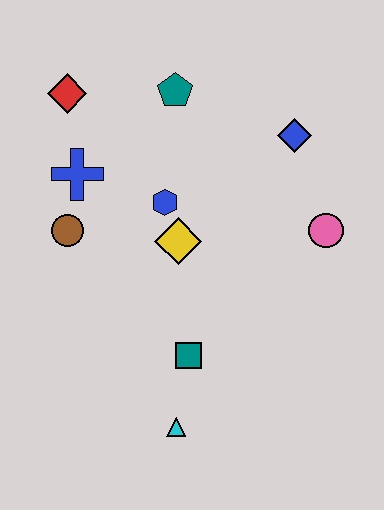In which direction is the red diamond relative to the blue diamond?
The red diamond is to the left of the blue diamond.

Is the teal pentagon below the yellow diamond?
No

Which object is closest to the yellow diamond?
The blue hexagon is closest to the yellow diamond.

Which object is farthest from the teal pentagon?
The cyan triangle is farthest from the teal pentagon.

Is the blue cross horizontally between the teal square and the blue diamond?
No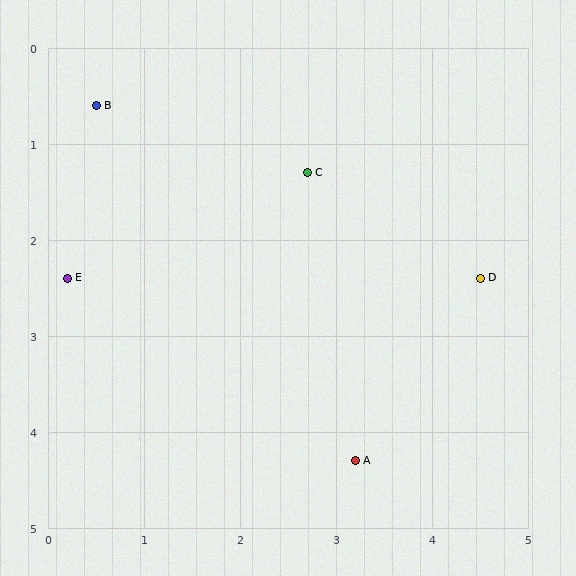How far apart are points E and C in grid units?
Points E and C are about 2.7 grid units apart.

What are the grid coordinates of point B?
Point B is at approximately (0.5, 0.6).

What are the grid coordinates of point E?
Point E is at approximately (0.2, 2.4).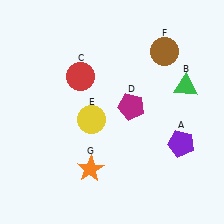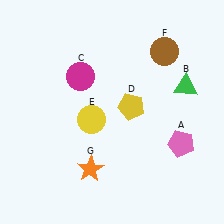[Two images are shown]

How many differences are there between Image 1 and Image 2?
There are 3 differences between the two images.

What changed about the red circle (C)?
In Image 1, C is red. In Image 2, it changed to magenta.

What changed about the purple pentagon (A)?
In Image 1, A is purple. In Image 2, it changed to pink.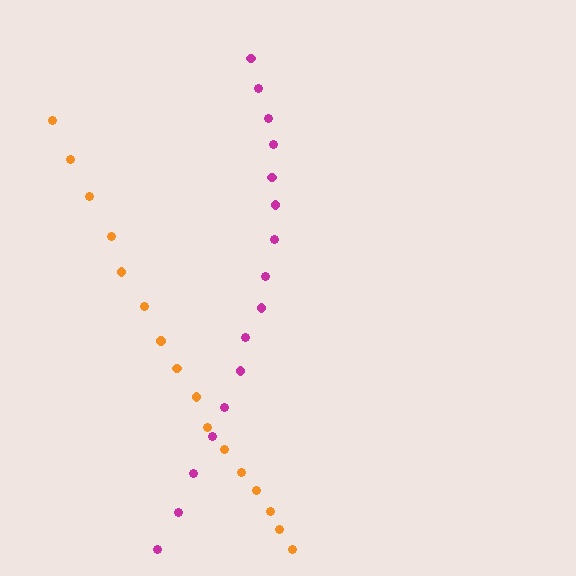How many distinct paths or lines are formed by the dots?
There are 2 distinct paths.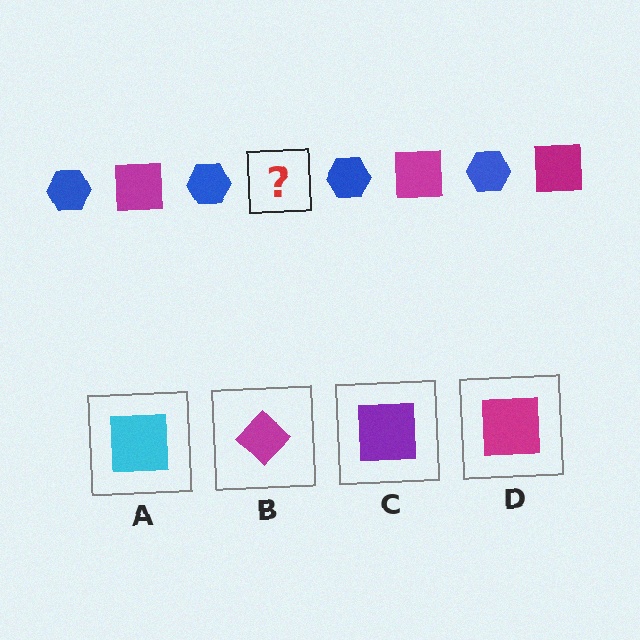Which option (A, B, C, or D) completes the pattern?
D.